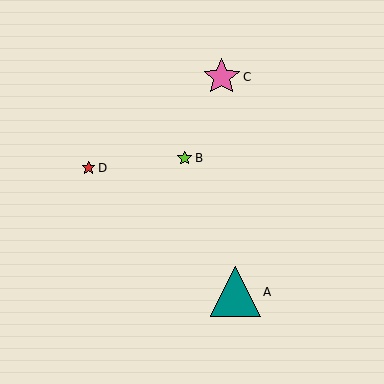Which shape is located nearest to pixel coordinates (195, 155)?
The lime star (labeled B) at (185, 158) is nearest to that location.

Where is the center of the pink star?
The center of the pink star is at (222, 77).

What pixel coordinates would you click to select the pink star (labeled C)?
Click at (222, 77) to select the pink star C.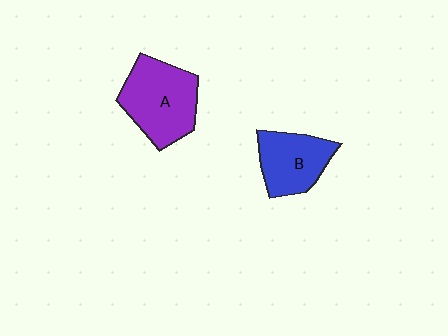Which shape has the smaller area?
Shape B (blue).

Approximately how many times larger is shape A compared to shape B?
Approximately 1.3 times.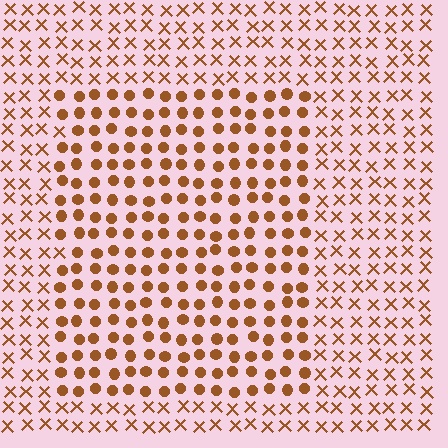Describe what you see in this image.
The image is filled with small brown elements arranged in a uniform grid. A rectangle-shaped region contains circles, while the surrounding area contains X marks. The boundary is defined purely by the change in element shape.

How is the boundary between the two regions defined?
The boundary is defined by a change in element shape: circles inside vs. X marks outside. All elements share the same color and spacing.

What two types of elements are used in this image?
The image uses circles inside the rectangle region and X marks outside it.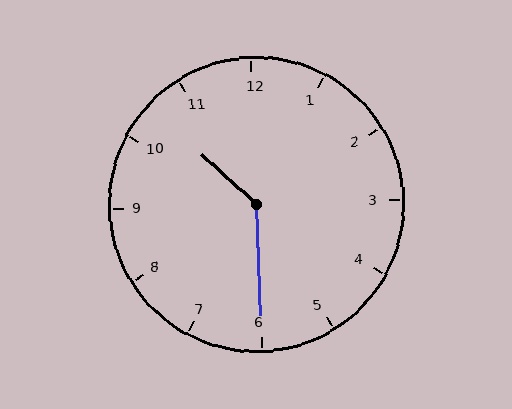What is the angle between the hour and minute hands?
Approximately 135 degrees.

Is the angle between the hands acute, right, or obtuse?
It is obtuse.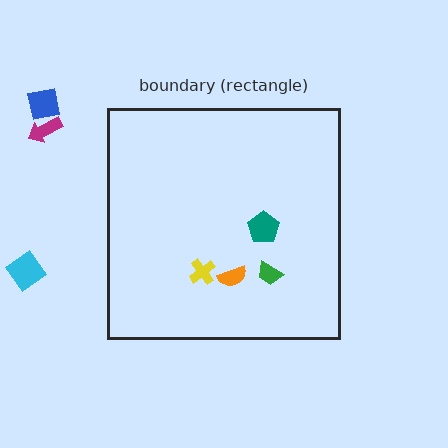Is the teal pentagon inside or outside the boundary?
Inside.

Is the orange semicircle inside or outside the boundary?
Inside.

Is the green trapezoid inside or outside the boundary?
Inside.